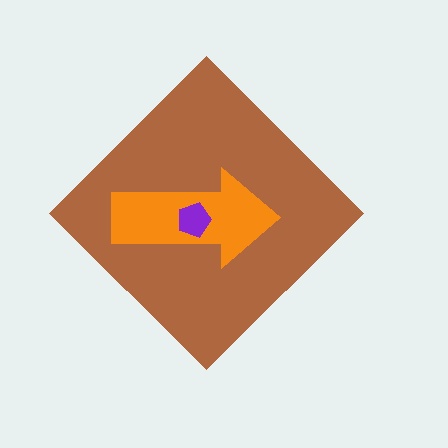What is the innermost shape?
The purple pentagon.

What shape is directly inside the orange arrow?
The purple pentagon.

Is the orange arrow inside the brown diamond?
Yes.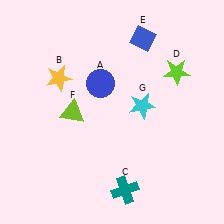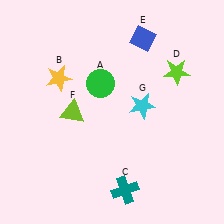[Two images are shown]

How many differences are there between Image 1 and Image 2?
There is 1 difference between the two images.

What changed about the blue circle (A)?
In Image 1, A is blue. In Image 2, it changed to green.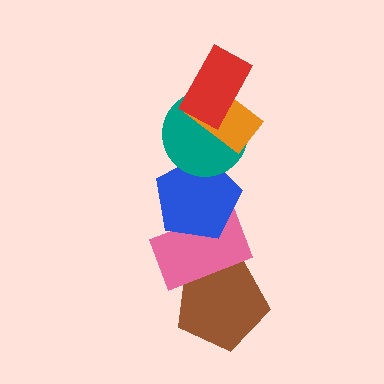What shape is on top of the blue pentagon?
The teal circle is on top of the blue pentagon.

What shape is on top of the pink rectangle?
The blue pentagon is on top of the pink rectangle.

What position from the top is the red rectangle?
The red rectangle is 1st from the top.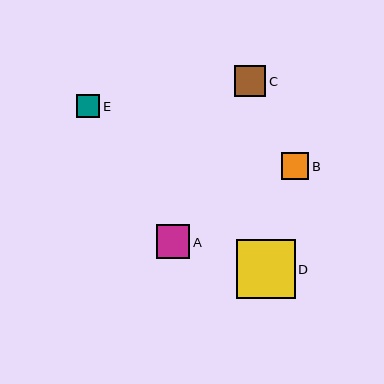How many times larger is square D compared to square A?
Square D is approximately 1.8 times the size of square A.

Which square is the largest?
Square D is the largest with a size of approximately 59 pixels.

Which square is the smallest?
Square E is the smallest with a size of approximately 23 pixels.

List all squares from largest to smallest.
From largest to smallest: D, A, C, B, E.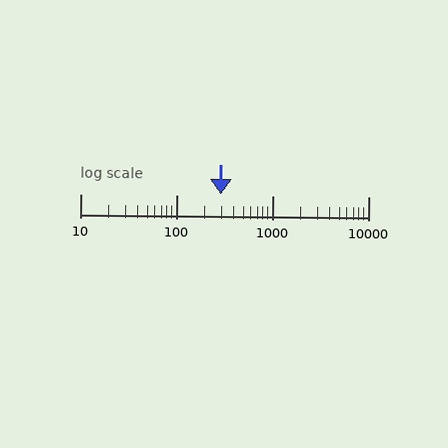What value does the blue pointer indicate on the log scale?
The pointer indicates approximately 290.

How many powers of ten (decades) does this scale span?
The scale spans 3 decades, from 10 to 10000.